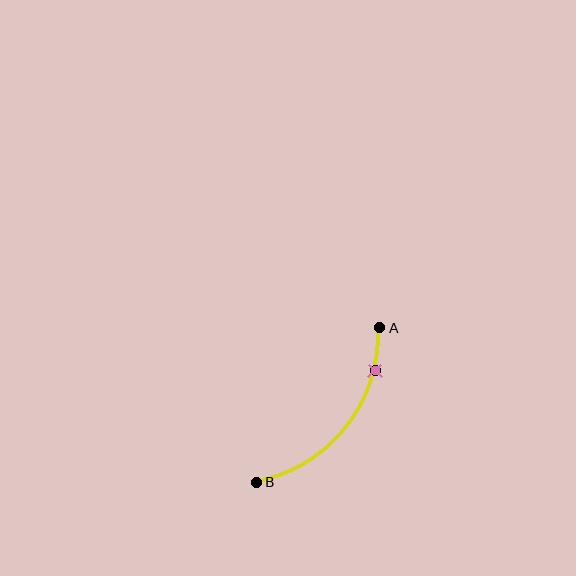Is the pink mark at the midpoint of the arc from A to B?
No. The pink mark lies on the arc but is closer to endpoint A. The arc midpoint would be at the point on the curve equidistant along the arc from both A and B.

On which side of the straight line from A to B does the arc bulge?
The arc bulges below and to the right of the straight line connecting A and B.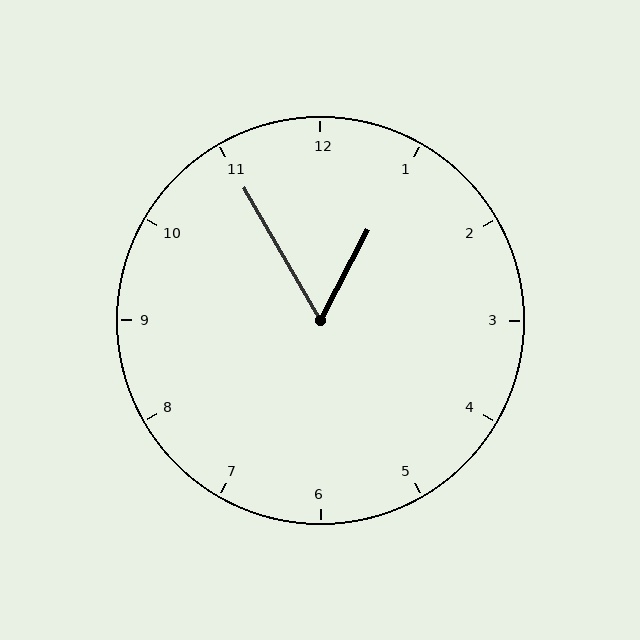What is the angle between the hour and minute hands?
Approximately 58 degrees.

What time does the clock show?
12:55.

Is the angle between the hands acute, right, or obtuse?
It is acute.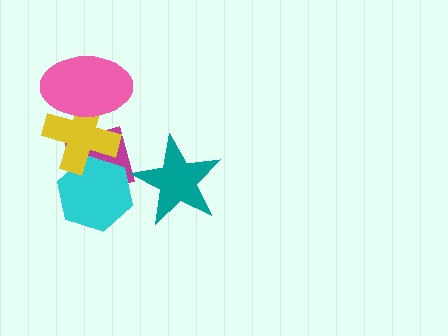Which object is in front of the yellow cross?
The pink ellipse is in front of the yellow cross.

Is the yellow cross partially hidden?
Yes, it is partially covered by another shape.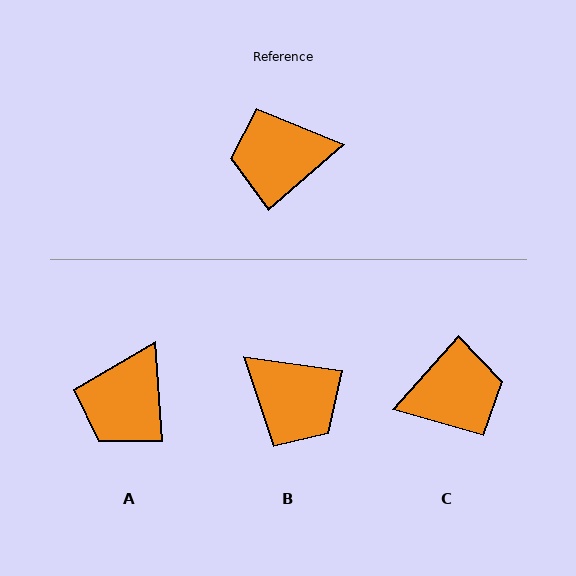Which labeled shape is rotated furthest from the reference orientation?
C, about 173 degrees away.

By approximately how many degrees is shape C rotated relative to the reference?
Approximately 173 degrees clockwise.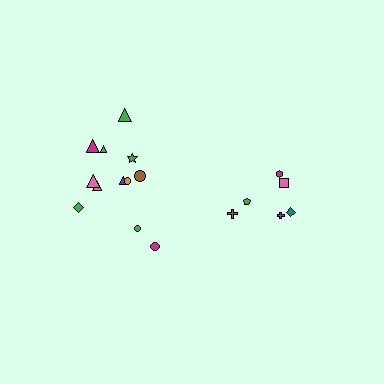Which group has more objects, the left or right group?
The left group.